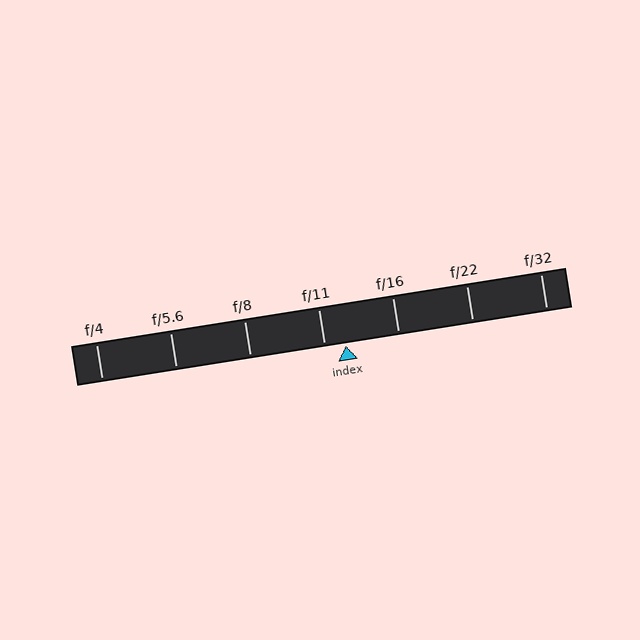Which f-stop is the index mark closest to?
The index mark is closest to f/11.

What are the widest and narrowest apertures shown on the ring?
The widest aperture shown is f/4 and the narrowest is f/32.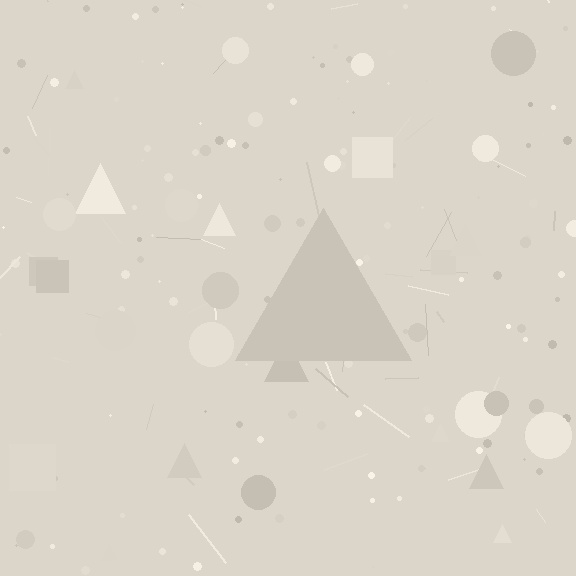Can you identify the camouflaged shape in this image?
The camouflaged shape is a triangle.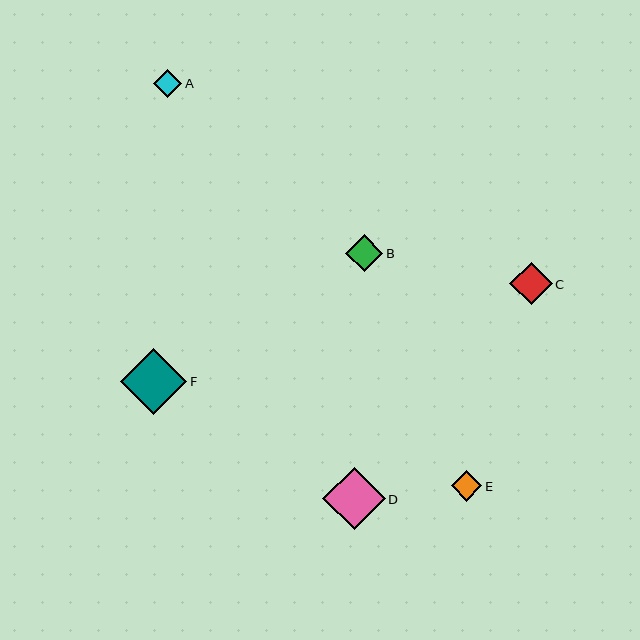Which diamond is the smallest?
Diamond A is the smallest with a size of approximately 28 pixels.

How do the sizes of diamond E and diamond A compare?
Diamond E and diamond A are approximately the same size.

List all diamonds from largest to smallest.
From largest to smallest: F, D, C, B, E, A.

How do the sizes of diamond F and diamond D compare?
Diamond F and diamond D are approximately the same size.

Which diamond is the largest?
Diamond F is the largest with a size of approximately 66 pixels.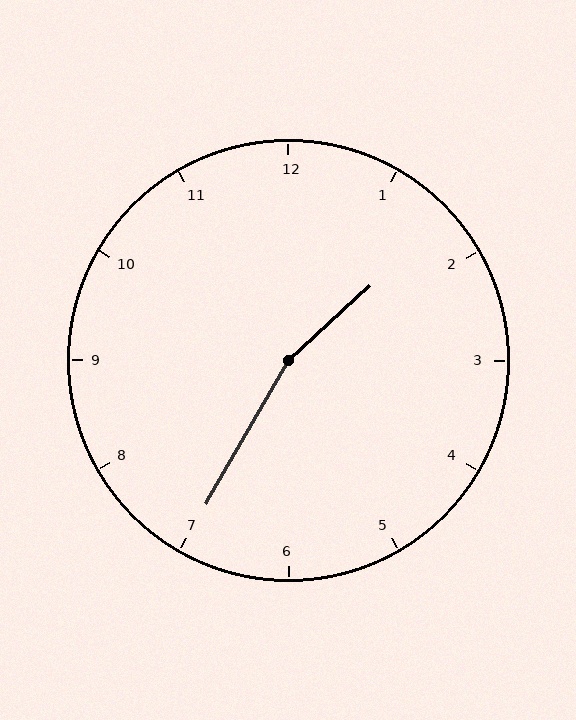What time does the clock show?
1:35.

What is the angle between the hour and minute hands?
Approximately 162 degrees.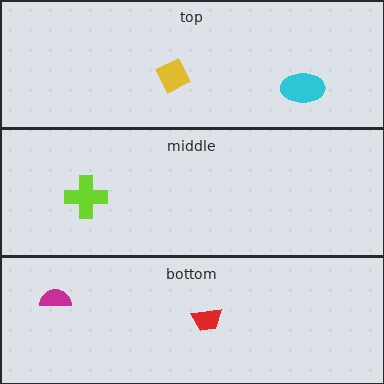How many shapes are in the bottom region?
2.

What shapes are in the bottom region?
The red trapezoid, the magenta semicircle.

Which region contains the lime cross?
The middle region.